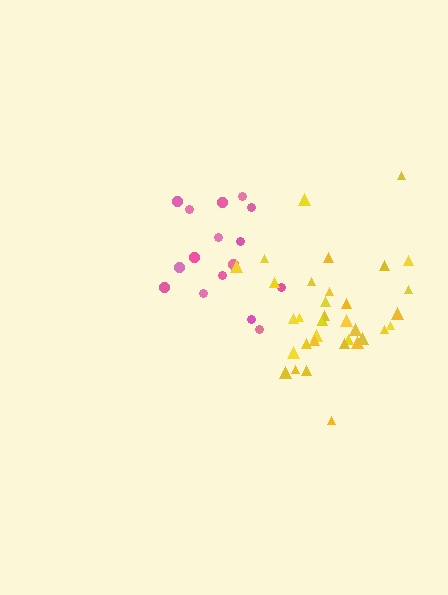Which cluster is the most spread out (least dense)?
Pink.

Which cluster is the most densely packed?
Yellow.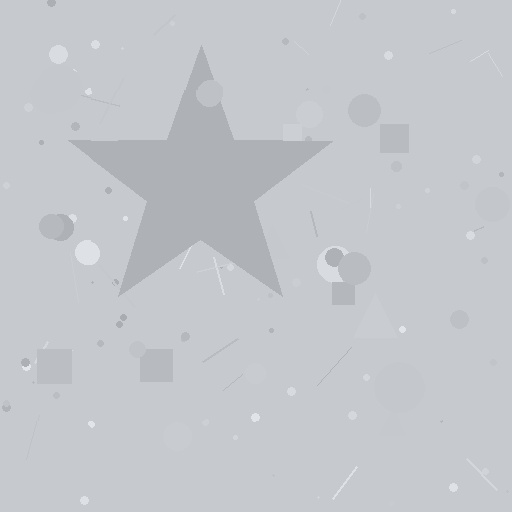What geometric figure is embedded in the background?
A star is embedded in the background.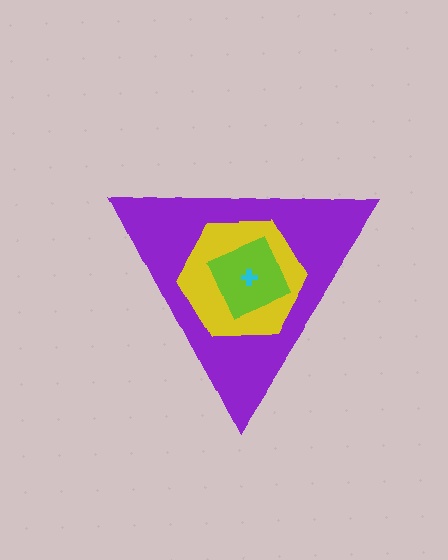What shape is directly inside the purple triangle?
The yellow hexagon.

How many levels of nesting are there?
4.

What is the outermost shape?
The purple triangle.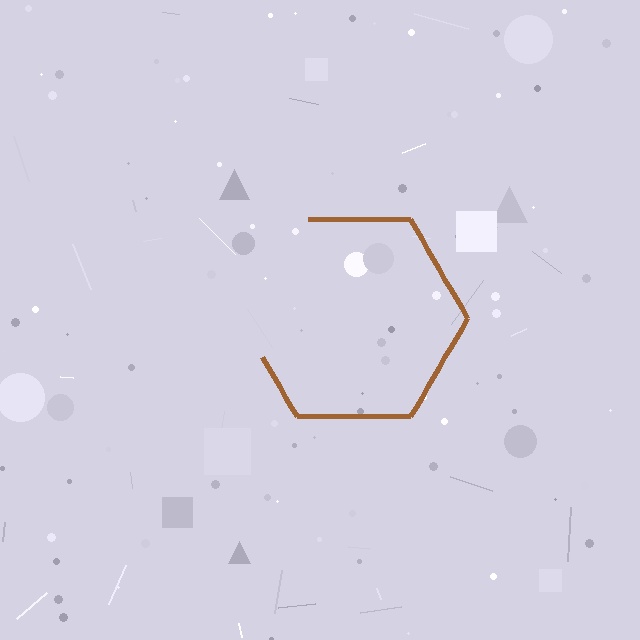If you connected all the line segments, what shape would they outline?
They would outline a hexagon.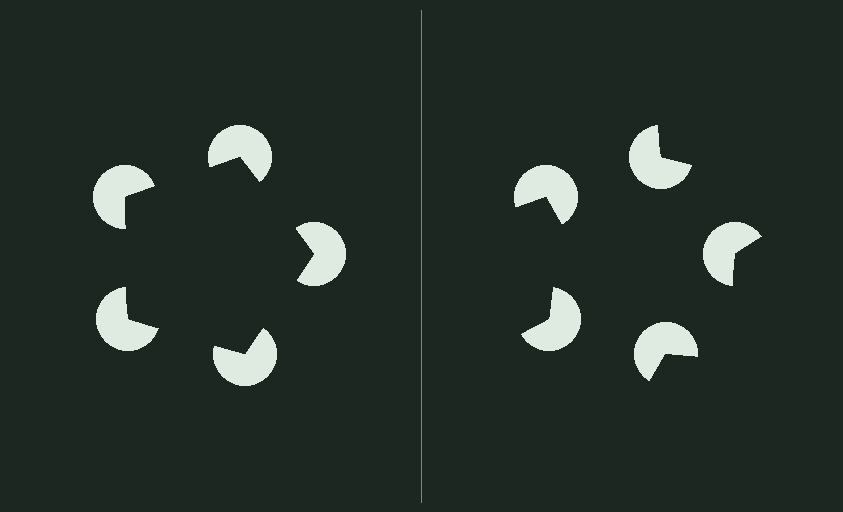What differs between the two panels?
The pac-man discs are positioned identically on both sides; only the wedge orientations differ. On the left they align to a pentagon; on the right they are misaligned.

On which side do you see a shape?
An illusory pentagon appears on the left side. On the right side the wedge cuts are rotated, so no coherent shape forms.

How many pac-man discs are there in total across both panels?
10 — 5 on each side.